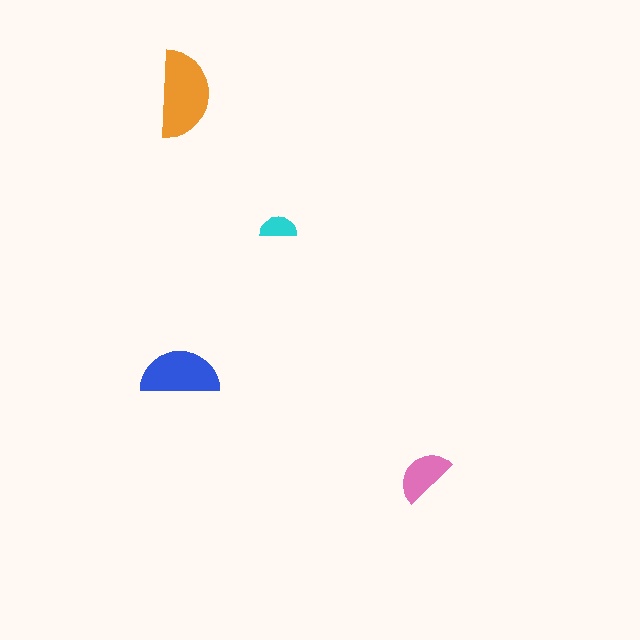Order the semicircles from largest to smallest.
the orange one, the blue one, the pink one, the cyan one.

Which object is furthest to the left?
The blue semicircle is leftmost.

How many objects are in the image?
There are 4 objects in the image.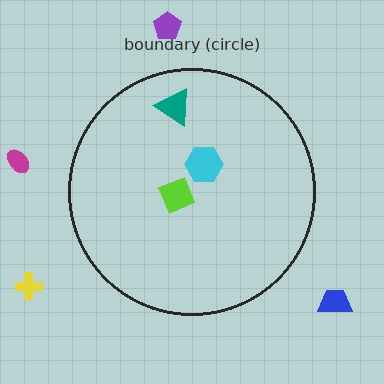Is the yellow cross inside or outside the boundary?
Outside.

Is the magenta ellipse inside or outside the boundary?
Outside.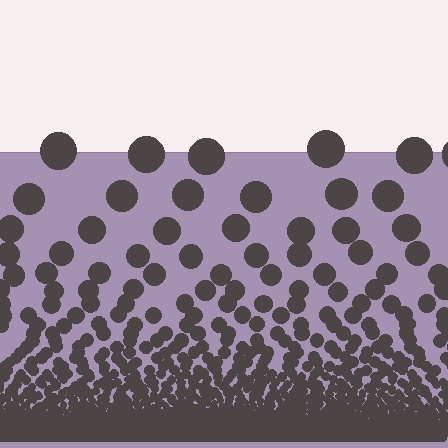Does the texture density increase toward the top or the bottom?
Density increases toward the bottom.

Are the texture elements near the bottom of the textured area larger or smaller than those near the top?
Smaller. The gradient is inverted — elements near the bottom are smaller and denser.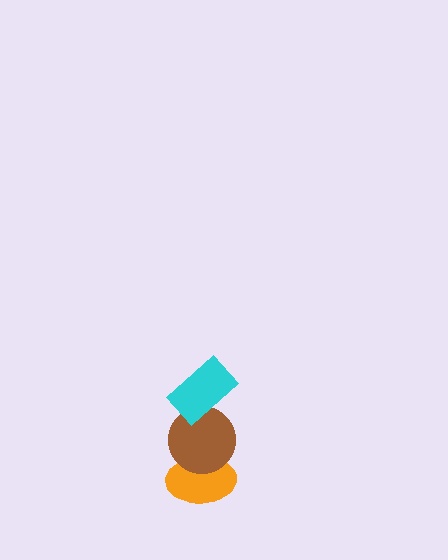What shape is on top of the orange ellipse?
The brown circle is on top of the orange ellipse.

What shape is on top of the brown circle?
The cyan rectangle is on top of the brown circle.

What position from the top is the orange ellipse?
The orange ellipse is 3rd from the top.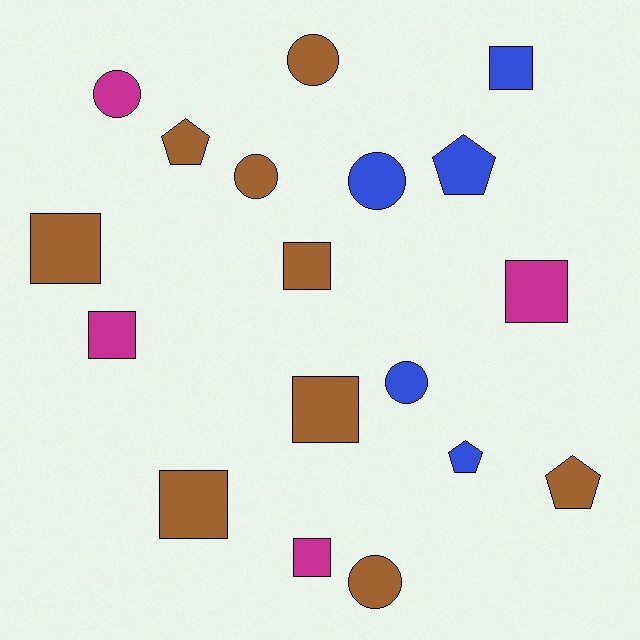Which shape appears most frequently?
Square, with 8 objects.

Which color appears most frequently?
Brown, with 9 objects.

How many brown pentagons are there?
There are 2 brown pentagons.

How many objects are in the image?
There are 18 objects.